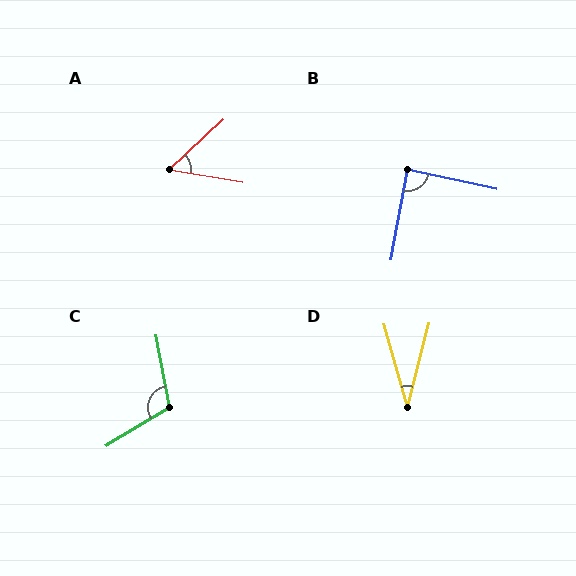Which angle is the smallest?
D, at approximately 30 degrees.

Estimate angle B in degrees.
Approximately 88 degrees.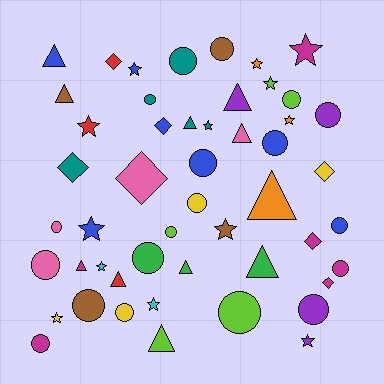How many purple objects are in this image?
There are 4 purple objects.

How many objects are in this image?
There are 50 objects.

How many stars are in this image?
There are 13 stars.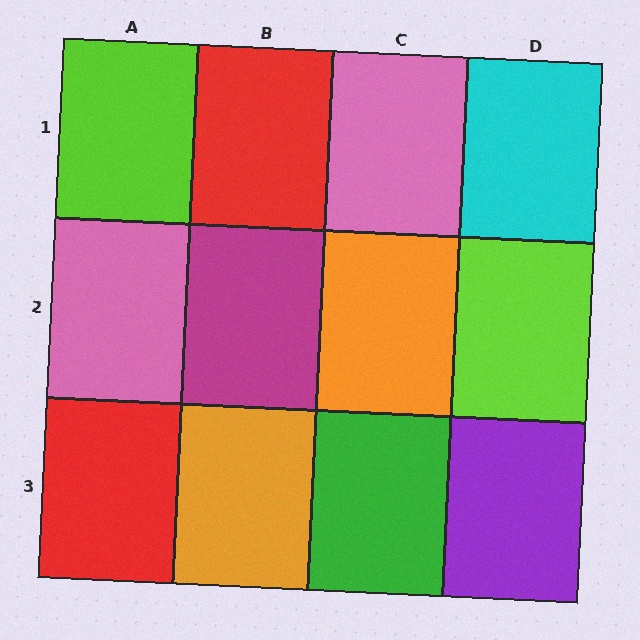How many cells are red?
2 cells are red.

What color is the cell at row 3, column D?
Purple.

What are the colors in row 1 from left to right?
Lime, red, pink, cyan.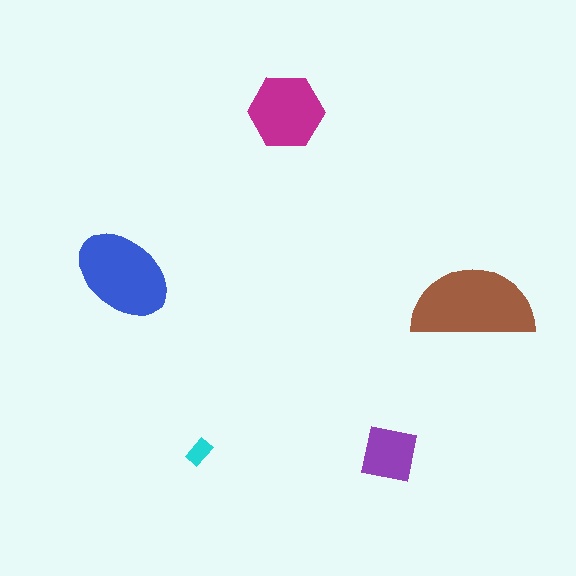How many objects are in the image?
There are 5 objects in the image.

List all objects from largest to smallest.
The brown semicircle, the blue ellipse, the magenta hexagon, the purple square, the cyan rectangle.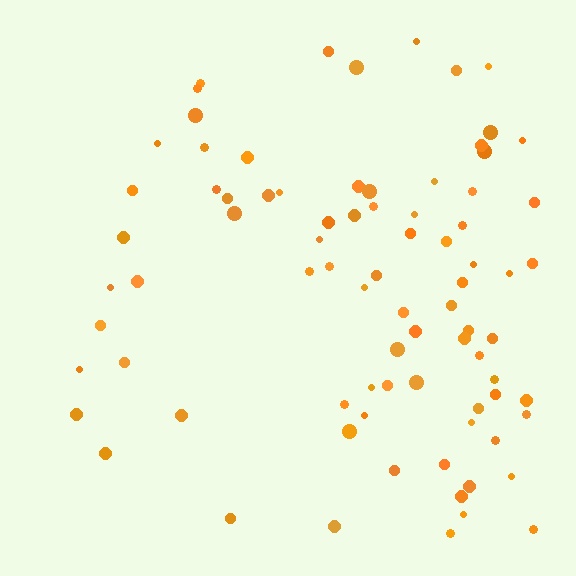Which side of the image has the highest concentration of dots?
The right.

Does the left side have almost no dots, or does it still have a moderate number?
Still a moderate number, just noticeably fewer than the right.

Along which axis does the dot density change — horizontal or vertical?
Horizontal.